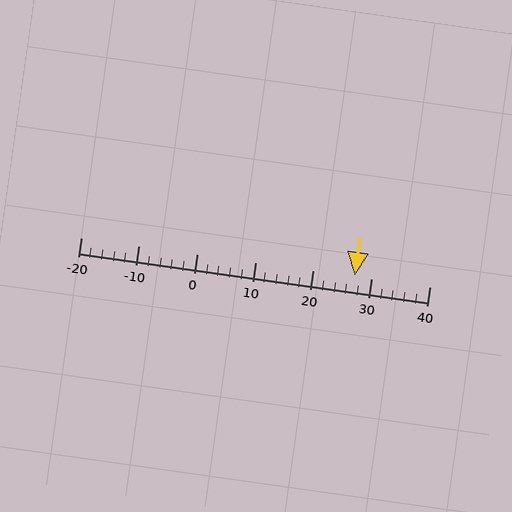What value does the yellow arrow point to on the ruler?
The yellow arrow points to approximately 27.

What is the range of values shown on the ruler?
The ruler shows values from -20 to 40.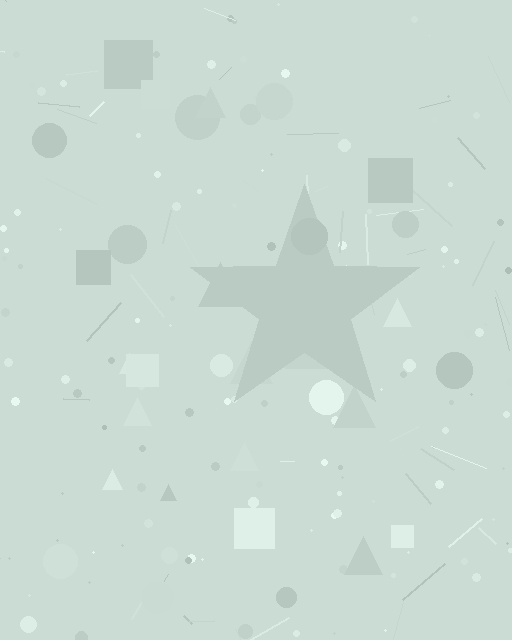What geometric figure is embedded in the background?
A star is embedded in the background.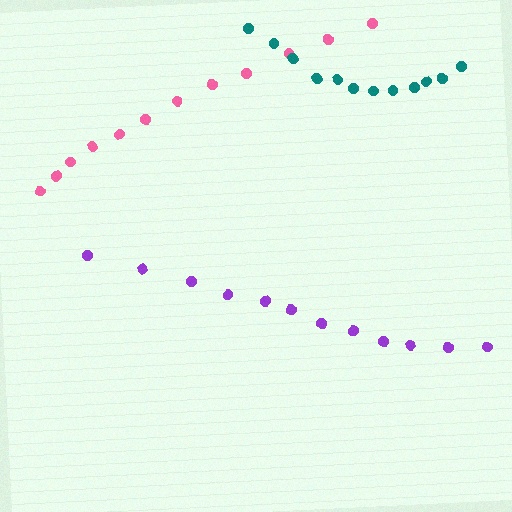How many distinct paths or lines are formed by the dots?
There are 3 distinct paths.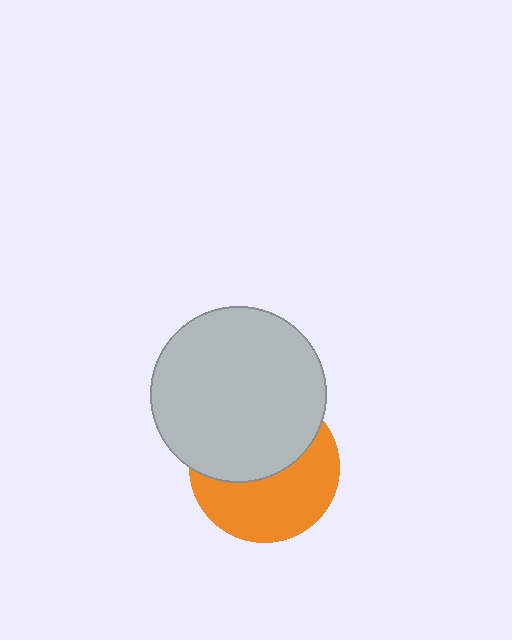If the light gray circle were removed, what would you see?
You would see the complete orange circle.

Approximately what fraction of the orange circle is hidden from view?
Roughly 49% of the orange circle is hidden behind the light gray circle.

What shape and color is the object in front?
The object in front is a light gray circle.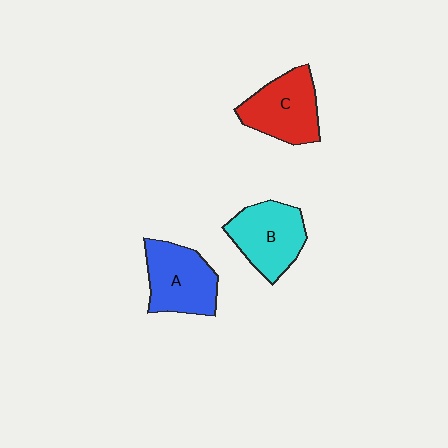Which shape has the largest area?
Shape A (blue).